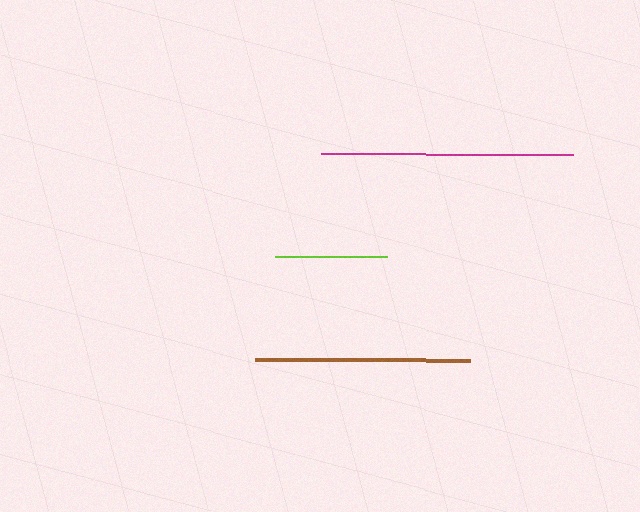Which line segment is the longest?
The magenta line is the longest at approximately 252 pixels.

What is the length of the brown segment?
The brown segment is approximately 215 pixels long.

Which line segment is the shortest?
The lime line is the shortest at approximately 112 pixels.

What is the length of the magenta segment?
The magenta segment is approximately 252 pixels long.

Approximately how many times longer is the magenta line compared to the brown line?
The magenta line is approximately 1.2 times the length of the brown line.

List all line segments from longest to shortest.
From longest to shortest: magenta, brown, lime.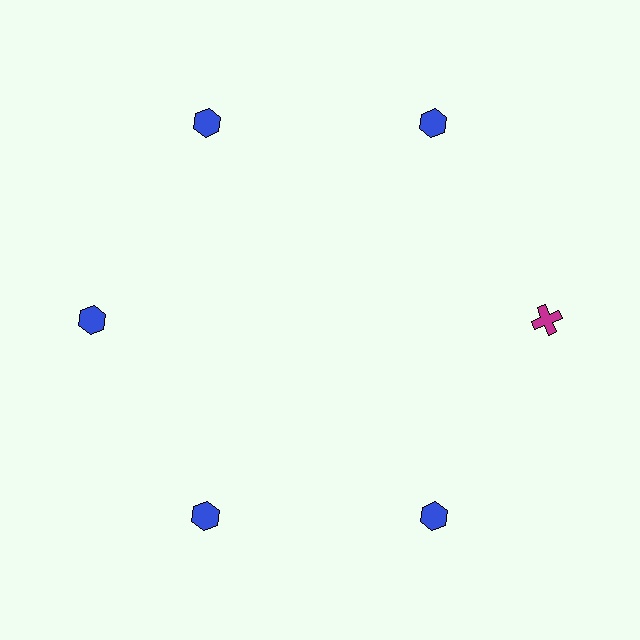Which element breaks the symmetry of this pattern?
The magenta cross at roughly the 3 o'clock position breaks the symmetry. All other shapes are blue hexagons.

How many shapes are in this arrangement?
There are 6 shapes arranged in a ring pattern.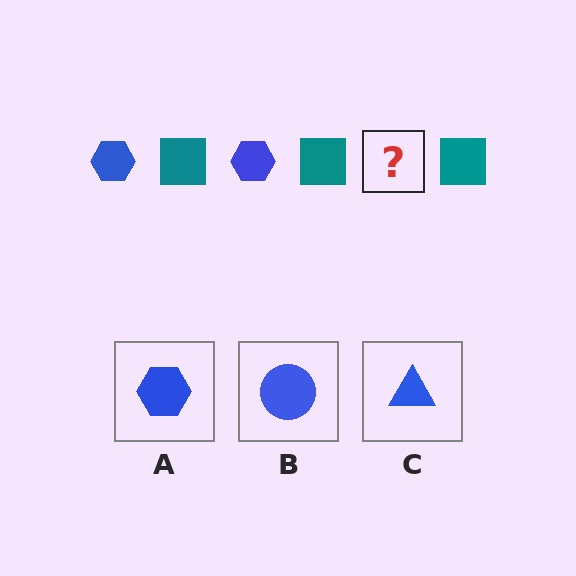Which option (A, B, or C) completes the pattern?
A.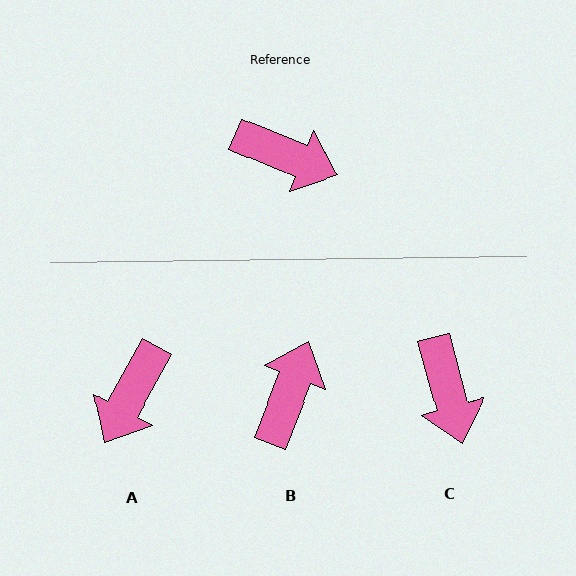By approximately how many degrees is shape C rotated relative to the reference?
Approximately 52 degrees clockwise.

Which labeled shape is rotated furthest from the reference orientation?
A, about 97 degrees away.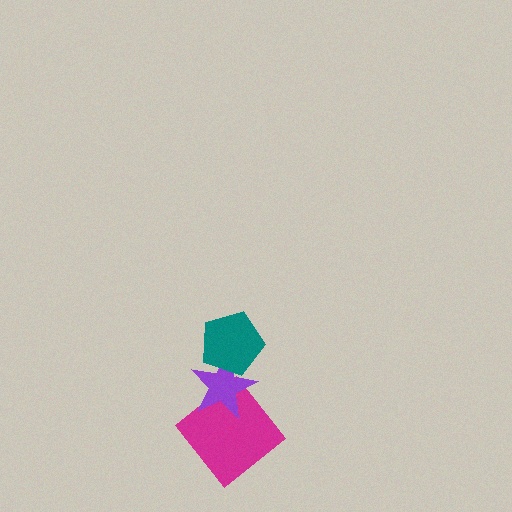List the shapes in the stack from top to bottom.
From top to bottom: the teal pentagon, the purple star, the magenta diamond.